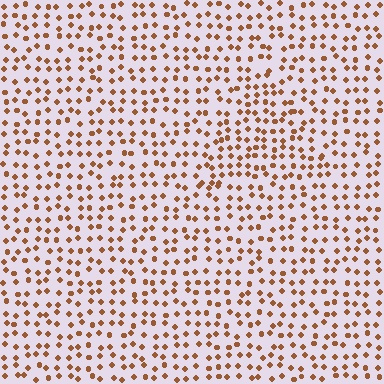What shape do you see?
I see a triangle.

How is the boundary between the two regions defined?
The boundary is defined by a change in element density (approximately 1.4x ratio). All elements are the same color, size, and shape.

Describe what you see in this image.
The image contains small brown elements arranged at two different densities. A triangle-shaped region is visible where the elements are more densely packed than the surrounding area.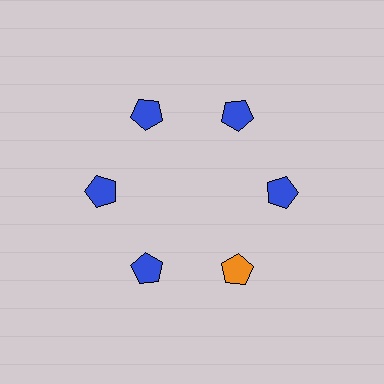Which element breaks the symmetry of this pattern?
The orange pentagon at roughly the 5 o'clock position breaks the symmetry. All other shapes are blue pentagons.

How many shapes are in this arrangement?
There are 6 shapes arranged in a ring pattern.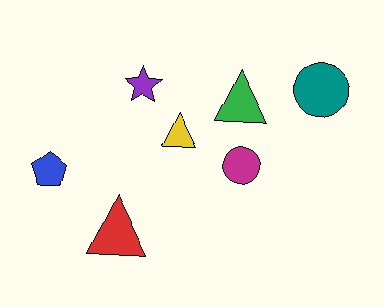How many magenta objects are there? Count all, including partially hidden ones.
There is 1 magenta object.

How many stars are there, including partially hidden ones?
There is 1 star.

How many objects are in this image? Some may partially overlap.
There are 7 objects.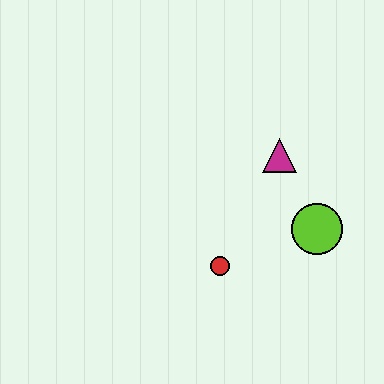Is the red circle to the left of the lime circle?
Yes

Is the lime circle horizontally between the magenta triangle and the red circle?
No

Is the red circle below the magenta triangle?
Yes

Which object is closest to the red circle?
The lime circle is closest to the red circle.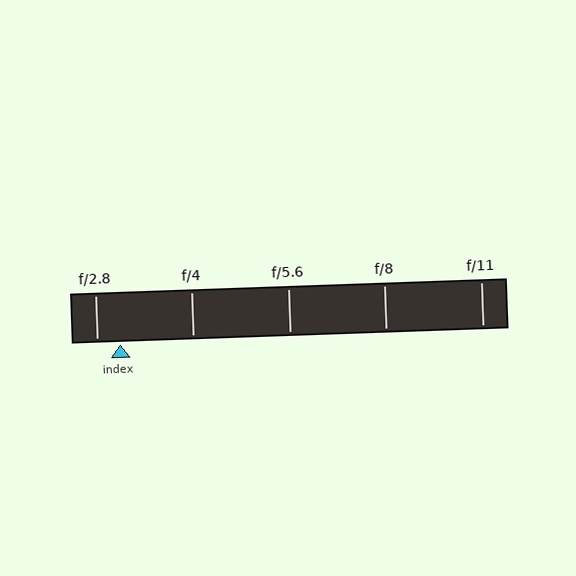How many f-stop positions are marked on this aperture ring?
There are 5 f-stop positions marked.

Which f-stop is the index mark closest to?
The index mark is closest to f/2.8.